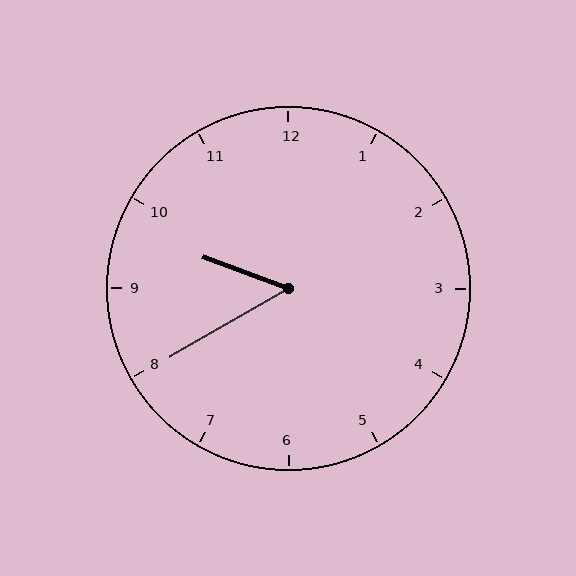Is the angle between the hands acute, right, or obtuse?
It is acute.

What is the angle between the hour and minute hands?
Approximately 50 degrees.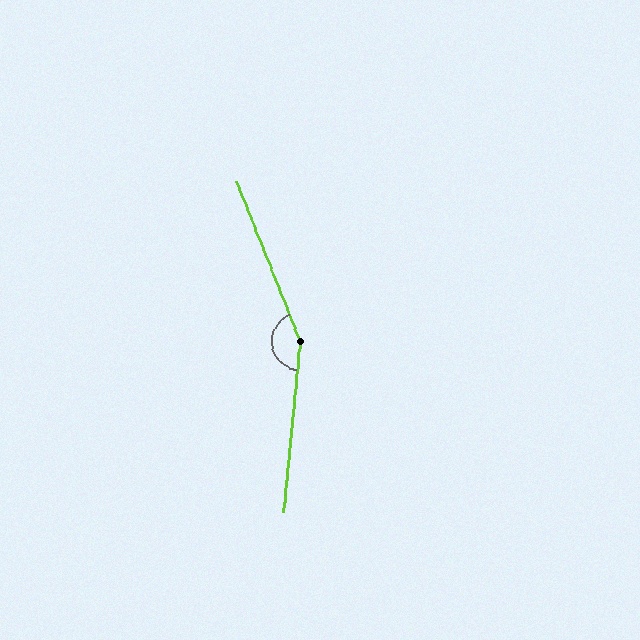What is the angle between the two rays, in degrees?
Approximately 153 degrees.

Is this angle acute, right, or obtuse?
It is obtuse.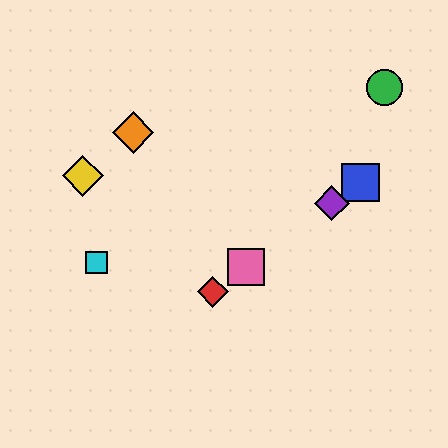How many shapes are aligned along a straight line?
4 shapes (the red diamond, the blue square, the purple diamond, the pink square) are aligned along a straight line.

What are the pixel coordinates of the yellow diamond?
The yellow diamond is at (83, 176).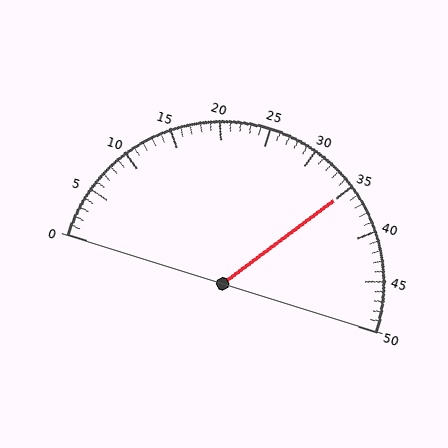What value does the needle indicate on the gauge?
The needle indicates approximately 35.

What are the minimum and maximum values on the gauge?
The gauge ranges from 0 to 50.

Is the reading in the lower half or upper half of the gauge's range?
The reading is in the upper half of the range (0 to 50).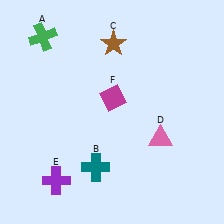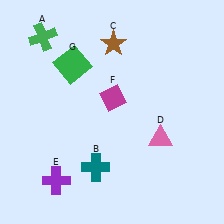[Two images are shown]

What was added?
A green square (G) was added in Image 2.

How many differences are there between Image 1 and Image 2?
There is 1 difference between the two images.